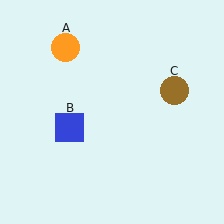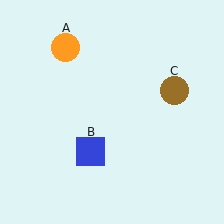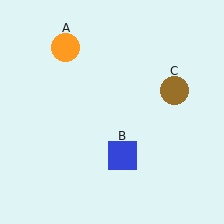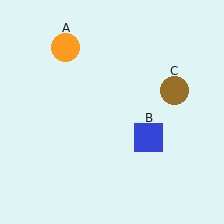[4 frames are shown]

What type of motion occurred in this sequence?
The blue square (object B) rotated counterclockwise around the center of the scene.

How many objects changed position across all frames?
1 object changed position: blue square (object B).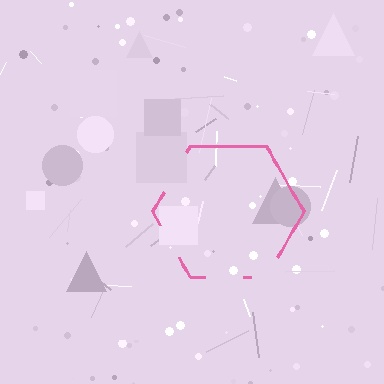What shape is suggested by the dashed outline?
The dashed outline suggests a hexagon.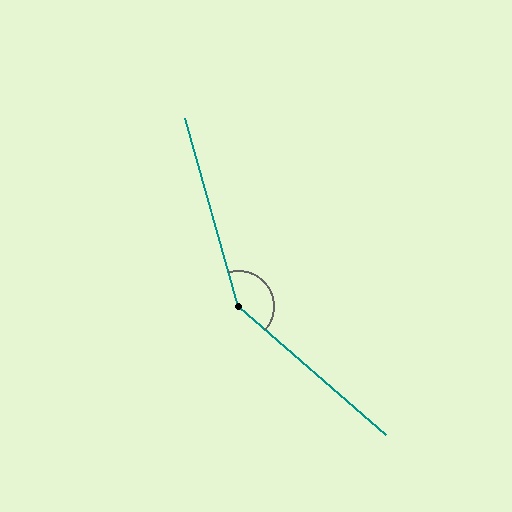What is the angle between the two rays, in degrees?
Approximately 147 degrees.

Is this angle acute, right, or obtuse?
It is obtuse.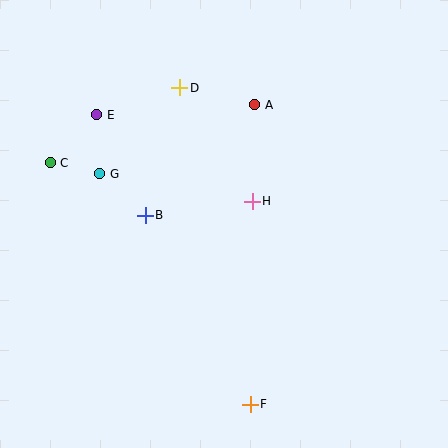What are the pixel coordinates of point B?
Point B is at (145, 215).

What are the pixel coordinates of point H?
Point H is at (252, 201).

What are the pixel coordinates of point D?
Point D is at (180, 88).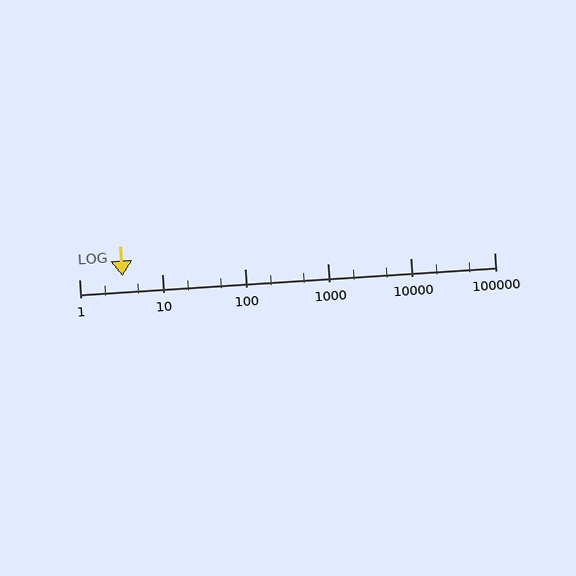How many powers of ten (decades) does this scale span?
The scale spans 5 decades, from 1 to 100000.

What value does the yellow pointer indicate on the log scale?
The pointer indicates approximately 3.3.